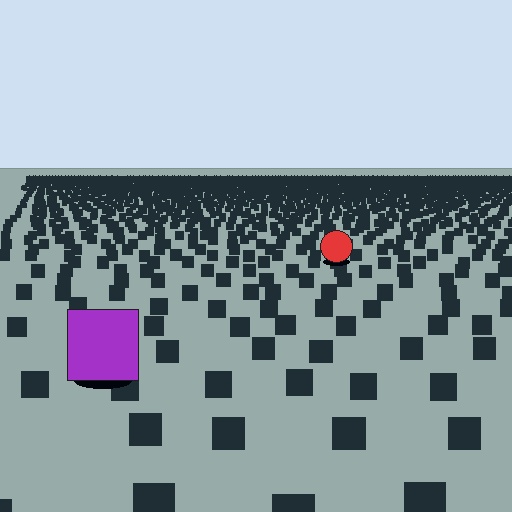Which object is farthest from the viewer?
The red circle is farthest from the viewer. It appears smaller and the ground texture around it is denser.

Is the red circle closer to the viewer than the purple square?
No. The purple square is closer — you can tell from the texture gradient: the ground texture is coarser near it.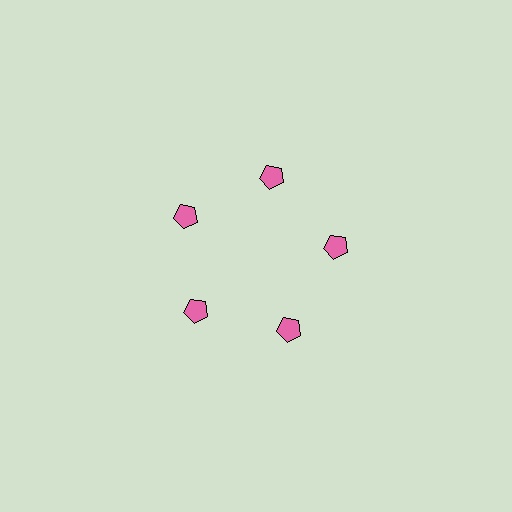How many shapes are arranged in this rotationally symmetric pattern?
There are 5 shapes, arranged in 5 groups of 1.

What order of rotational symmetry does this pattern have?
This pattern has 5-fold rotational symmetry.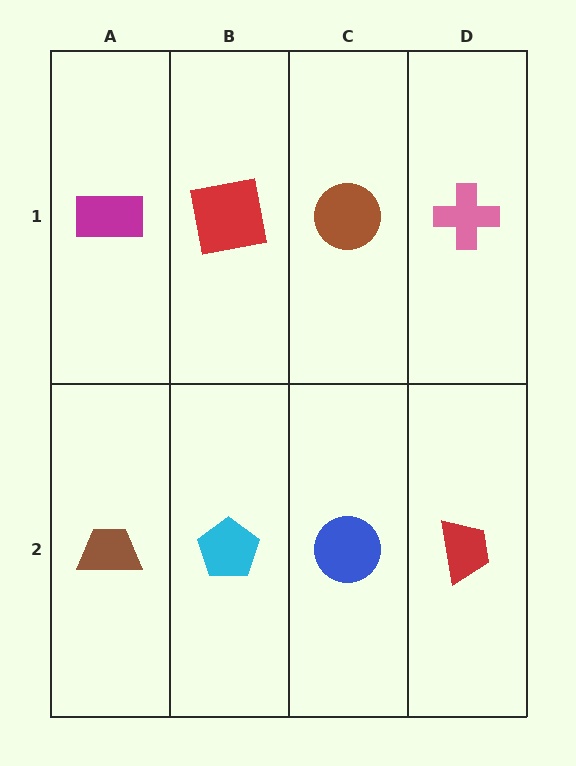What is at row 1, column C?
A brown circle.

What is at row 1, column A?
A magenta rectangle.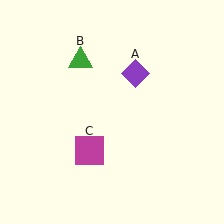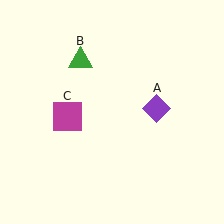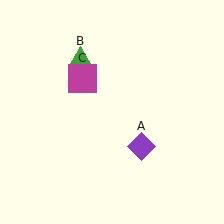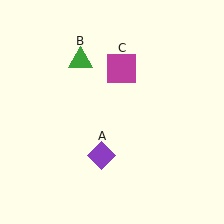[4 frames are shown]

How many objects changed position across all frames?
2 objects changed position: purple diamond (object A), magenta square (object C).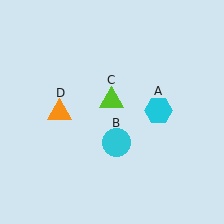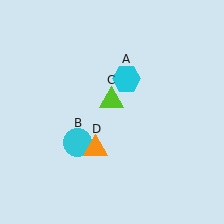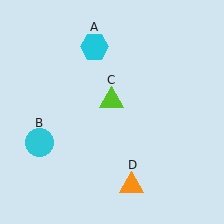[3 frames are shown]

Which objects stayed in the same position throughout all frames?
Lime triangle (object C) remained stationary.